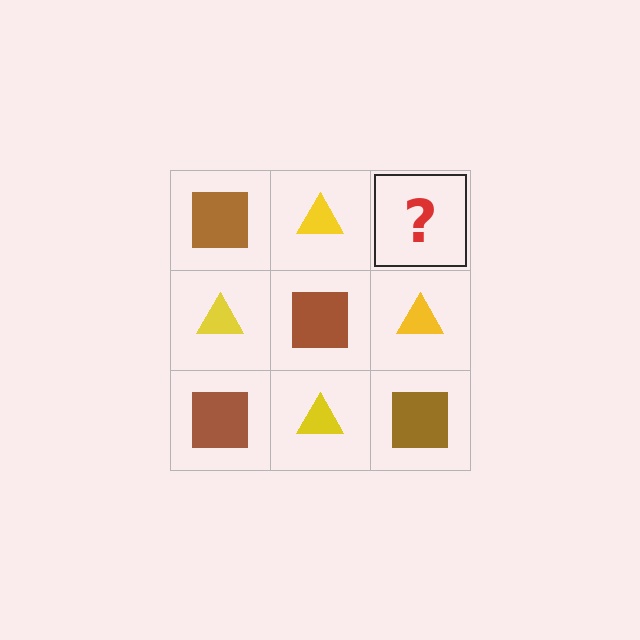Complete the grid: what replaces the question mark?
The question mark should be replaced with a brown square.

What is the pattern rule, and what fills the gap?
The rule is that it alternates brown square and yellow triangle in a checkerboard pattern. The gap should be filled with a brown square.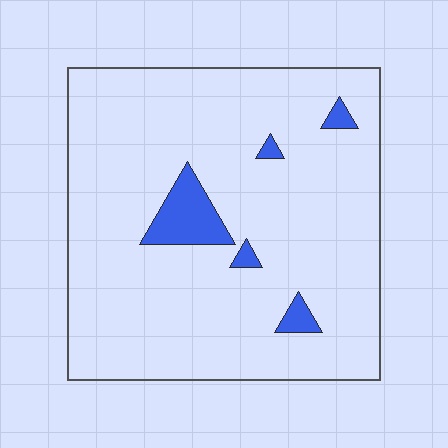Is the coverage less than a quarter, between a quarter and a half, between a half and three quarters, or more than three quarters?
Less than a quarter.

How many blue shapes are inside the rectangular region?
5.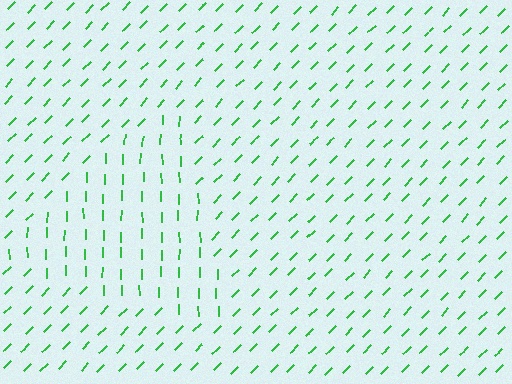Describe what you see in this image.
The image is filled with small green line segments. A triangle region in the image has lines oriented differently from the surrounding lines, creating a visible texture boundary.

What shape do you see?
I see a triangle.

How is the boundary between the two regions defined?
The boundary is defined purely by a change in line orientation (approximately 45 degrees difference). All lines are the same color and thickness.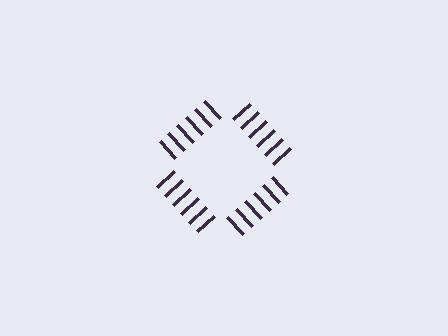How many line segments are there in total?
24 — 6 along each of the 4 edges.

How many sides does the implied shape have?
4 sides — the line-ends trace a square.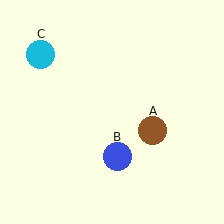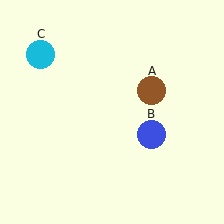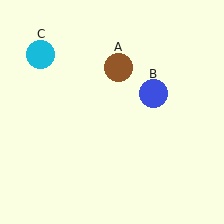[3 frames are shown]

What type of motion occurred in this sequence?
The brown circle (object A), blue circle (object B) rotated counterclockwise around the center of the scene.